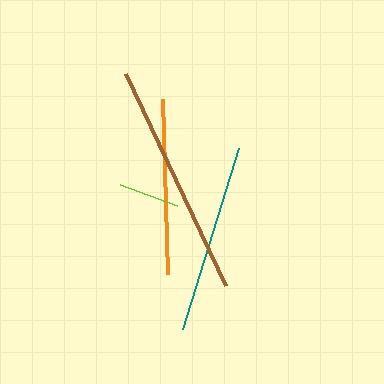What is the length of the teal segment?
The teal segment is approximately 190 pixels long.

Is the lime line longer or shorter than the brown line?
The brown line is longer than the lime line.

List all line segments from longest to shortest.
From longest to shortest: brown, teal, orange, lime.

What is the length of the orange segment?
The orange segment is approximately 175 pixels long.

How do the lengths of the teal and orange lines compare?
The teal and orange lines are approximately the same length.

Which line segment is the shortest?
The lime line is the shortest at approximately 61 pixels.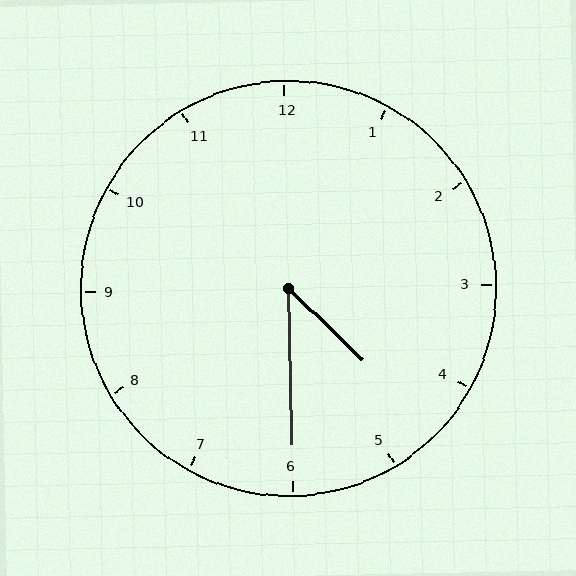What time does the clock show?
4:30.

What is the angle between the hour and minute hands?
Approximately 45 degrees.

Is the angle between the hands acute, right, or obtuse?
It is acute.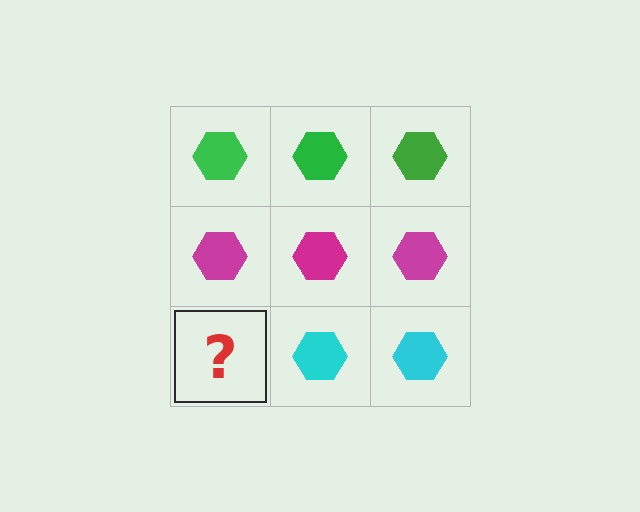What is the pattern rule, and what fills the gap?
The rule is that each row has a consistent color. The gap should be filled with a cyan hexagon.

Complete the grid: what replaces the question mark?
The question mark should be replaced with a cyan hexagon.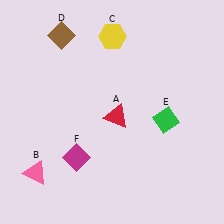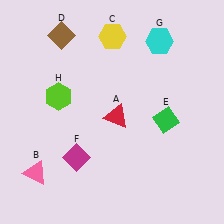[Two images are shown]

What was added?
A cyan hexagon (G), a lime hexagon (H) were added in Image 2.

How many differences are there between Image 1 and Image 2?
There are 2 differences between the two images.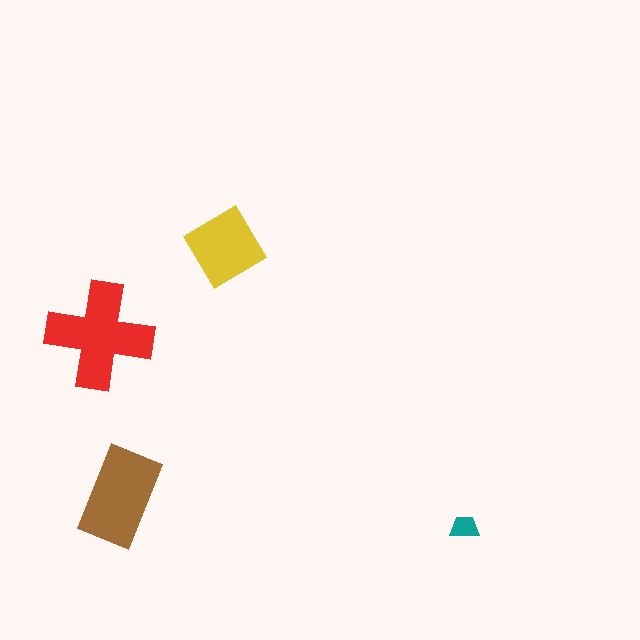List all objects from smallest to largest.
The teal trapezoid, the yellow diamond, the brown rectangle, the red cross.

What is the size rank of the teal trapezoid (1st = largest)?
4th.